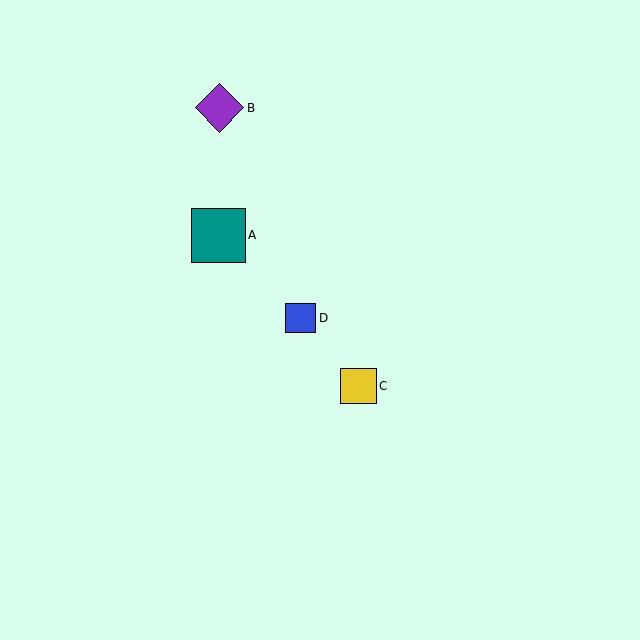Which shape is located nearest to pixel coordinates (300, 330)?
The blue square (labeled D) at (301, 318) is nearest to that location.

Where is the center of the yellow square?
The center of the yellow square is at (359, 386).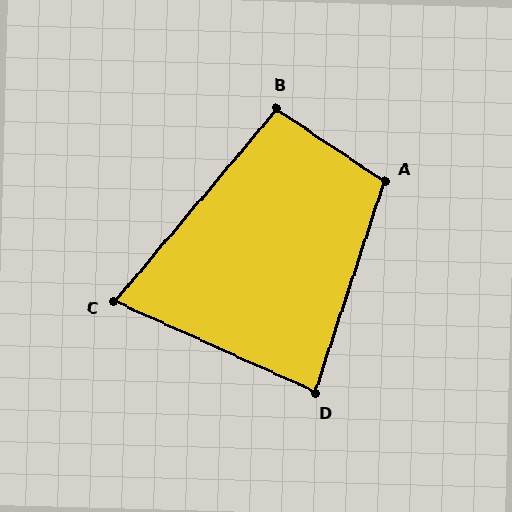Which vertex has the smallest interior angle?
C, at approximately 74 degrees.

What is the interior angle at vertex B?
Approximately 96 degrees (obtuse).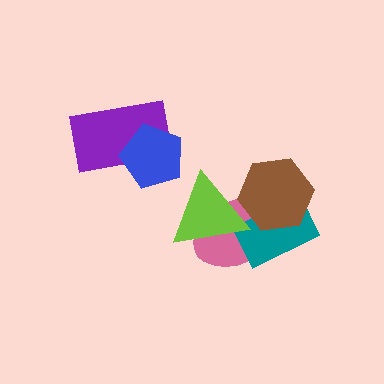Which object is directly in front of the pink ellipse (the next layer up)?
The teal rectangle is directly in front of the pink ellipse.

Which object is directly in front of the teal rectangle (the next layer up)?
The lime triangle is directly in front of the teal rectangle.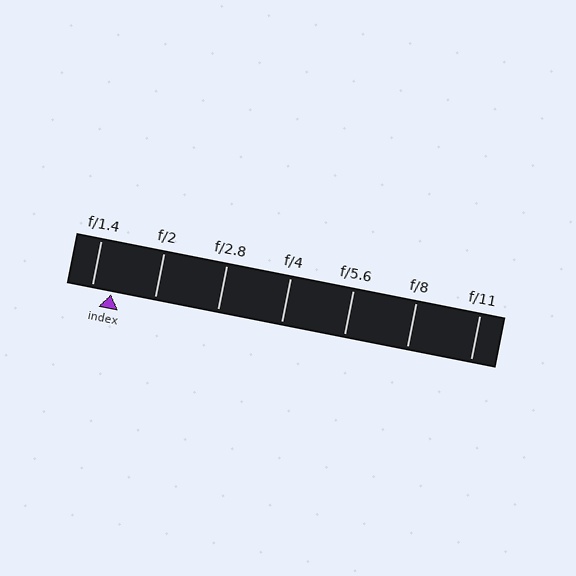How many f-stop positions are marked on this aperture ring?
There are 7 f-stop positions marked.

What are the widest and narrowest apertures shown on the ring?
The widest aperture shown is f/1.4 and the narrowest is f/11.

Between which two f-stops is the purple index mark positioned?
The index mark is between f/1.4 and f/2.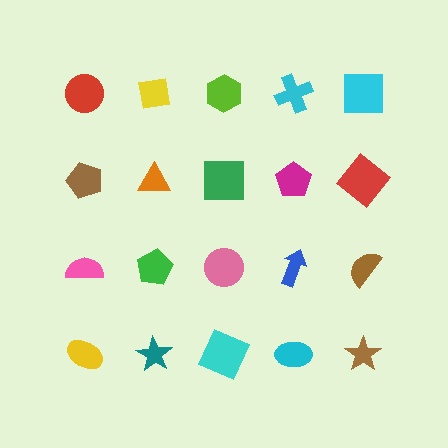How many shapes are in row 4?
5 shapes.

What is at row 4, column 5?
A brown star.